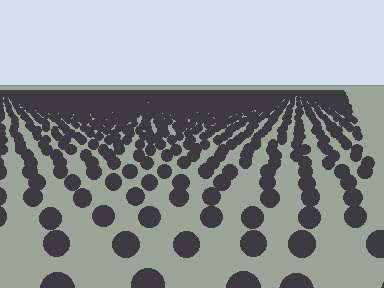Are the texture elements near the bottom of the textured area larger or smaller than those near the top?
Larger. Near the bottom, elements are closer to the viewer and appear at a bigger on-screen size.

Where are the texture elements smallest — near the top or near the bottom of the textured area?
Near the top.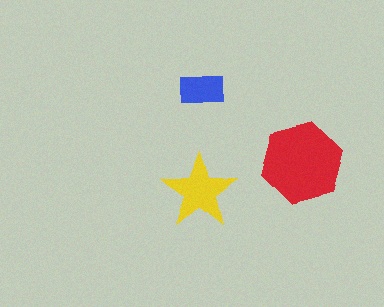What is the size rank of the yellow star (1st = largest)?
2nd.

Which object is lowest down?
The yellow star is bottommost.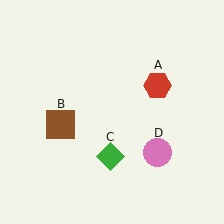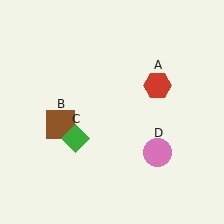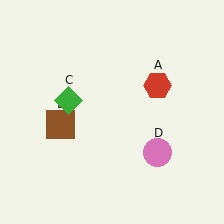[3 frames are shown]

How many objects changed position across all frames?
1 object changed position: green diamond (object C).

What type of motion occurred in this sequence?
The green diamond (object C) rotated clockwise around the center of the scene.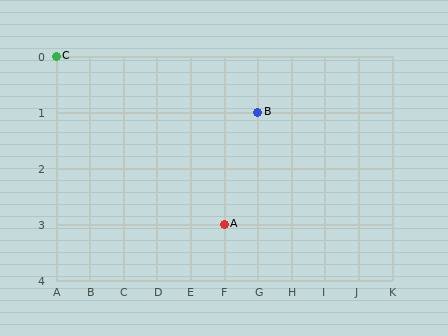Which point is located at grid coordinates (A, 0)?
Point C is at (A, 0).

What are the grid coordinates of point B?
Point B is at grid coordinates (G, 1).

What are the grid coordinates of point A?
Point A is at grid coordinates (F, 3).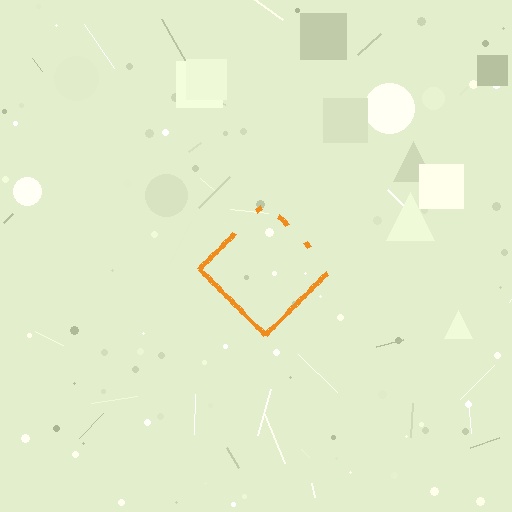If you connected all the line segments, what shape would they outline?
They would outline a diamond.